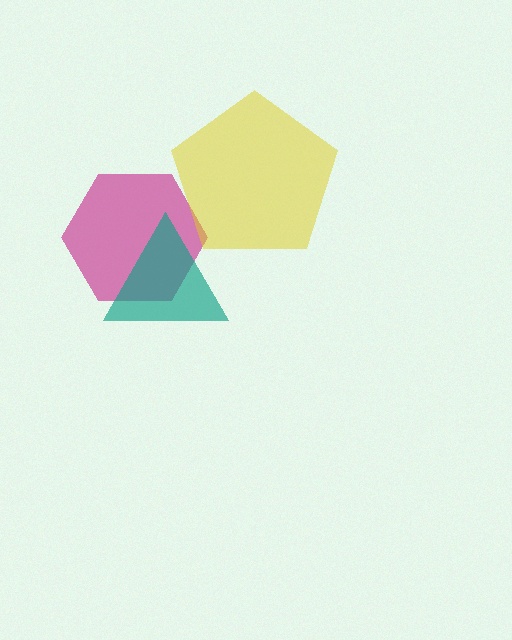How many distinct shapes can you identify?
There are 3 distinct shapes: a magenta hexagon, a yellow pentagon, a teal triangle.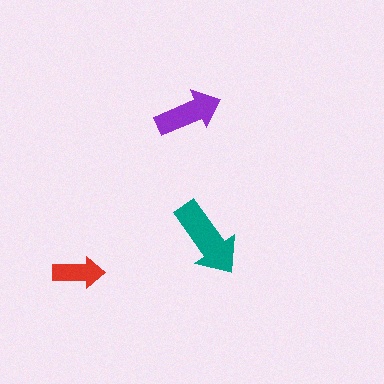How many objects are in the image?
There are 3 objects in the image.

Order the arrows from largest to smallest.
the teal one, the purple one, the red one.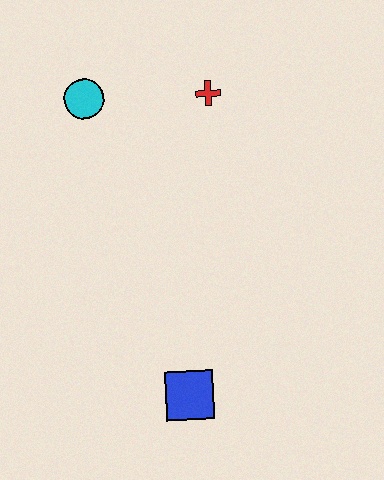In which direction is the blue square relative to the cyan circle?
The blue square is below the cyan circle.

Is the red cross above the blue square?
Yes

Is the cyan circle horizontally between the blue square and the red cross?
No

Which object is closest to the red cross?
The cyan circle is closest to the red cross.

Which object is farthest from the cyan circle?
The blue square is farthest from the cyan circle.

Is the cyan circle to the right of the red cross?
No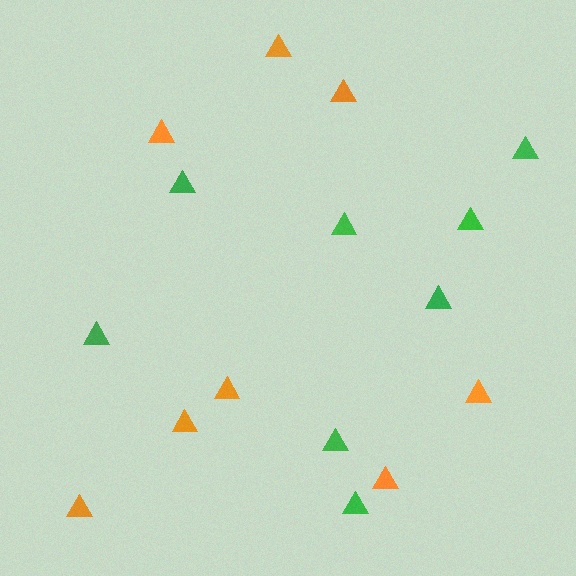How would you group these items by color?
There are 2 groups: one group of green triangles (8) and one group of orange triangles (8).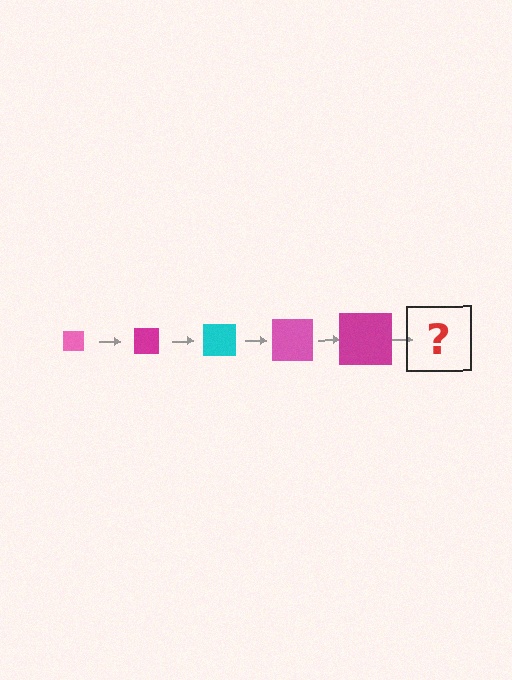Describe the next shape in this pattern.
It should be a cyan square, larger than the previous one.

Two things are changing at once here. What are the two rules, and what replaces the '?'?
The two rules are that the square grows larger each step and the color cycles through pink, magenta, and cyan. The '?' should be a cyan square, larger than the previous one.